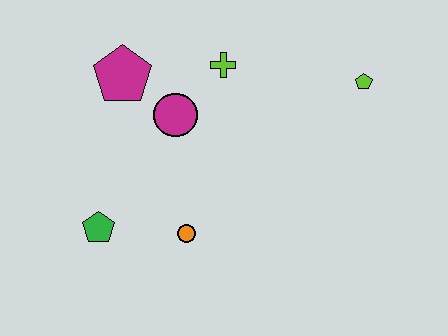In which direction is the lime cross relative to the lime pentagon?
The lime cross is to the left of the lime pentagon.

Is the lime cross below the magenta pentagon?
No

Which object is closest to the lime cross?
The magenta circle is closest to the lime cross.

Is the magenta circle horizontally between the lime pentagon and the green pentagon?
Yes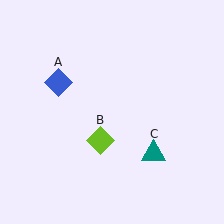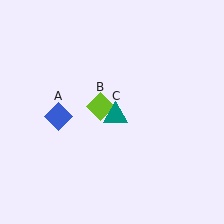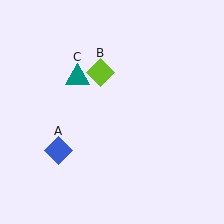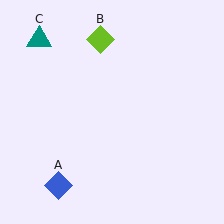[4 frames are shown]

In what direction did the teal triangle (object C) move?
The teal triangle (object C) moved up and to the left.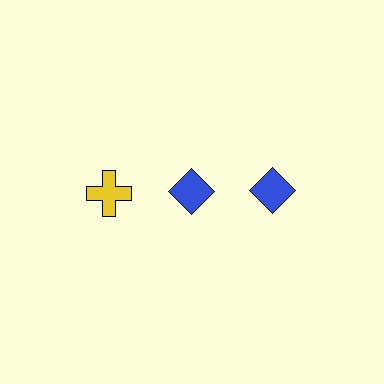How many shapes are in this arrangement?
There are 3 shapes arranged in a grid pattern.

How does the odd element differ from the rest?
It differs in both color (yellow instead of blue) and shape (cross instead of diamond).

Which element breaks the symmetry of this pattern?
The yellow cross in the top row, leftmost column breaks the symmetry. All other shapes are blue diamonds.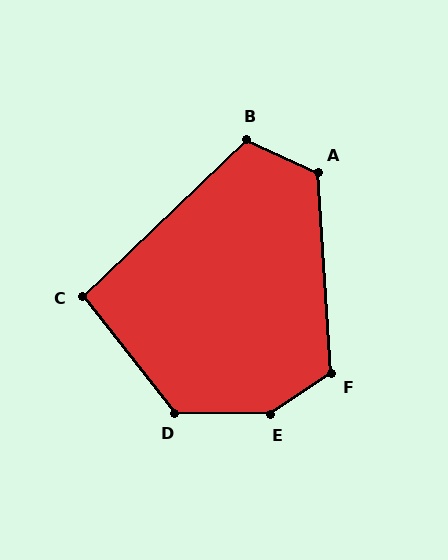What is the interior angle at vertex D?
Approximately 129 degrees (obtuse).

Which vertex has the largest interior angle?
E, at approximately 145 degrees.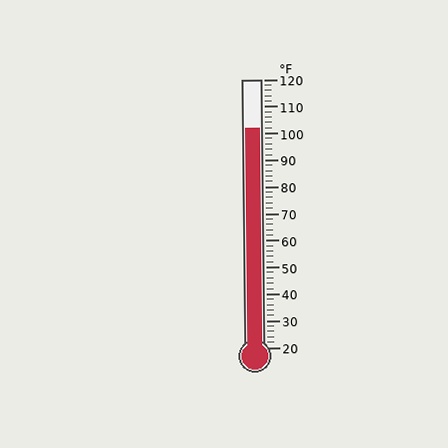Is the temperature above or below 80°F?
The temperature is above 80°F.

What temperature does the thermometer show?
The thermometer shows approximately 102°F.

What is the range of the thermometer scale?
The thermometer scale ranges from 20°F to 120°F.